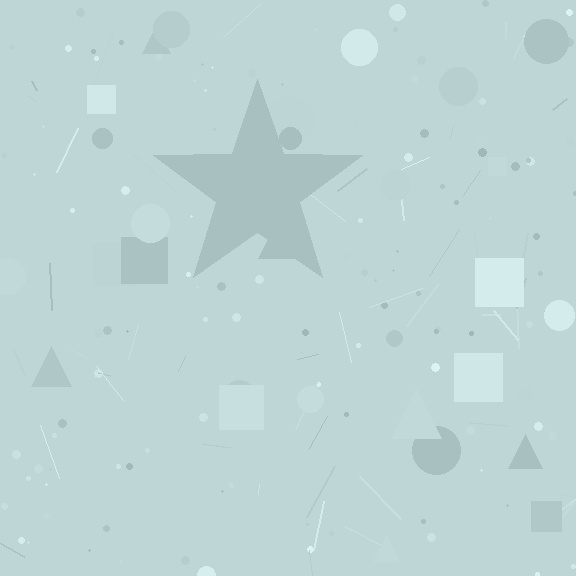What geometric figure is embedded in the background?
A star is embedded in the background.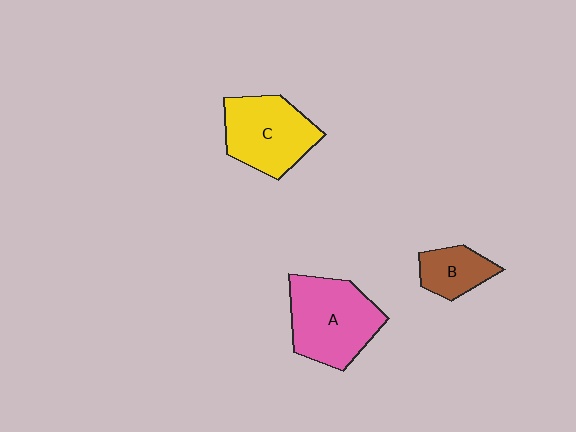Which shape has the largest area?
Shape A (pink).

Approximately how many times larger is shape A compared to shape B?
Approximately 2.2 times.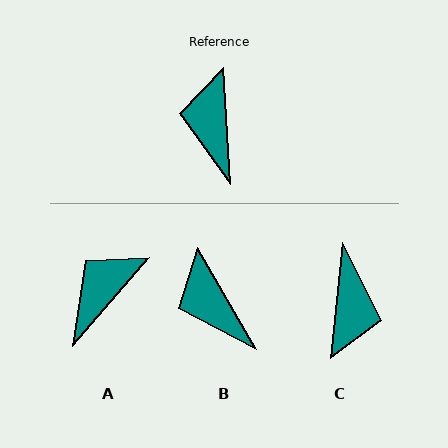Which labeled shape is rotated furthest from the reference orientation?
C, about 170 degrees away.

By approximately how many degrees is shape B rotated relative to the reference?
Approximately 27 degrees counter-clockwise.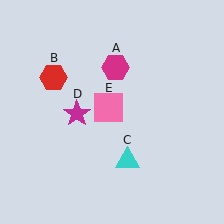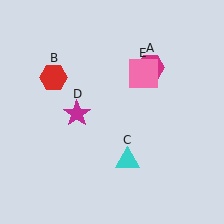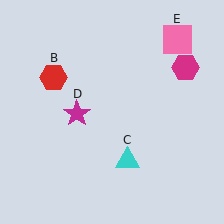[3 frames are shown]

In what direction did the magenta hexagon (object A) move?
The magenta hexagon (object A) moved right.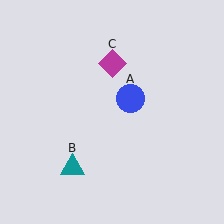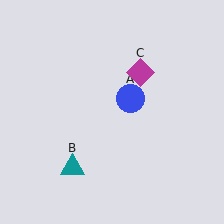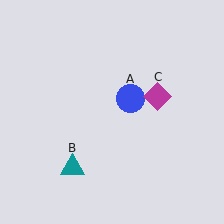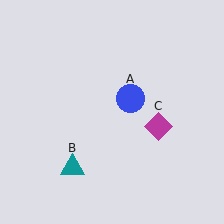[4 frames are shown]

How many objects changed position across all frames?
1 object changed position: magenta diamond (object C).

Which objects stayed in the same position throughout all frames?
Blue circle (object A) and teal triangle (object B) remained stationary.